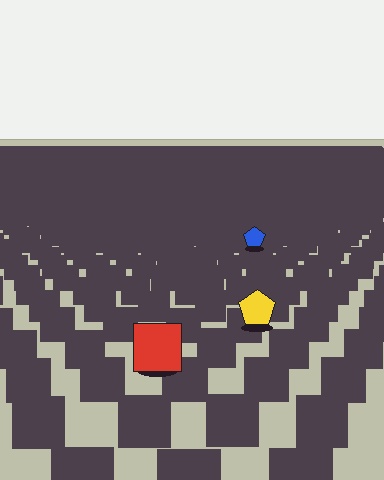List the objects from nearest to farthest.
From nearest to farthest: the red square, the yellow pentagon, the blue pentagon.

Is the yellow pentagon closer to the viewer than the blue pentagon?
Yes. The yellow pentagon is closer — you can tell from the texture gradient: the ground texture is coarser near it.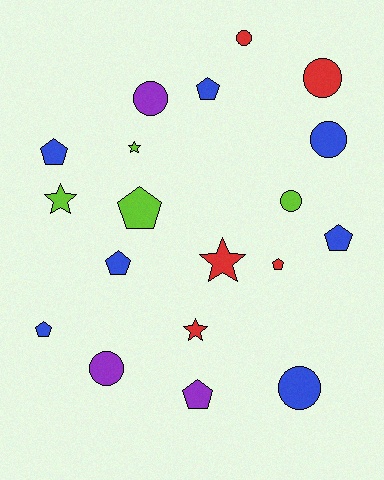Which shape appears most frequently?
Pentagon, with 8 objects.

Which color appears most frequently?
Blue, with 7 objects.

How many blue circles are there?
There are 2 blue circles.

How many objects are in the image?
There are 19 objects.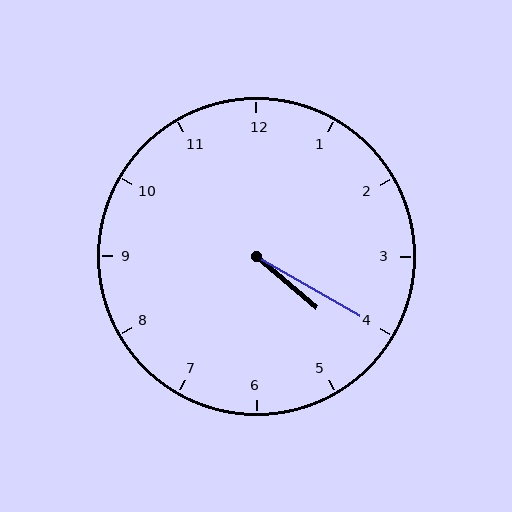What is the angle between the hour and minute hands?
Approximately 10 degrees.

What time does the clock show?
4:20.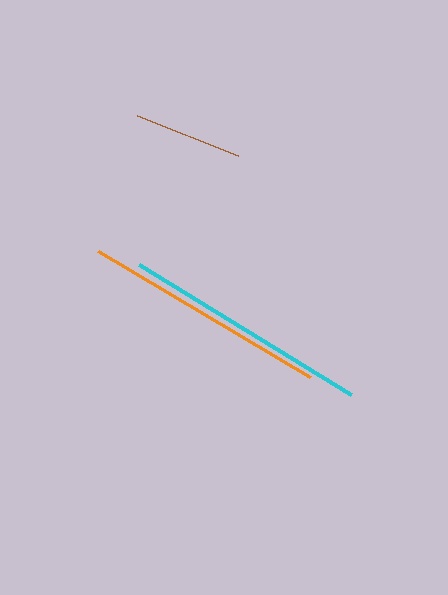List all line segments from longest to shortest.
From longest to shortest: cyan, orange, brown.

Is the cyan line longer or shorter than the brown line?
The cyan line is longer than the brown line.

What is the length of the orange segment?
The orange segment is approximately 247 pixels long.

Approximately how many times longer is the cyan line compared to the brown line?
The cyan line is approximately 2.3 times the length of the brown line.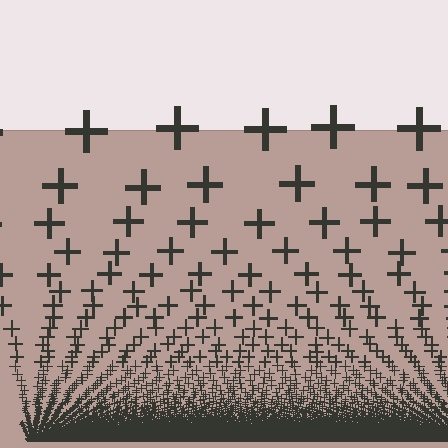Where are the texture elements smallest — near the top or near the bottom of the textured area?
Near the bottom.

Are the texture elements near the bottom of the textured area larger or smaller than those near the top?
Smaller. The gradient is inverted — elements near the bottom are smaller and denser.